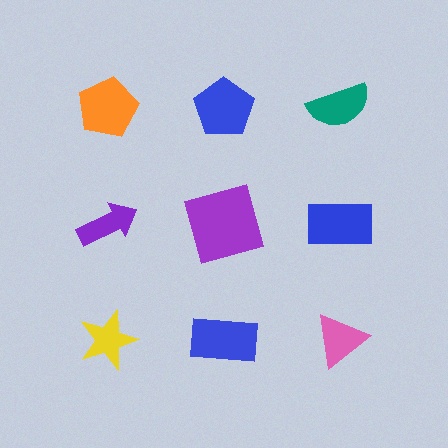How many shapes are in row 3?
3 shapes.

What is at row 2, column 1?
A purple arrow.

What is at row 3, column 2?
A blue rectangle.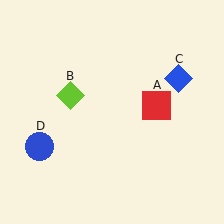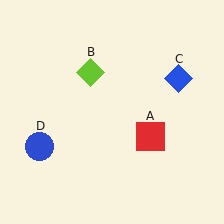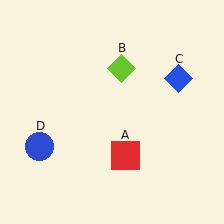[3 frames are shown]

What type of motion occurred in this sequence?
The red square (object A), lime diamond (object B) rotated clockwise around the center of the scene.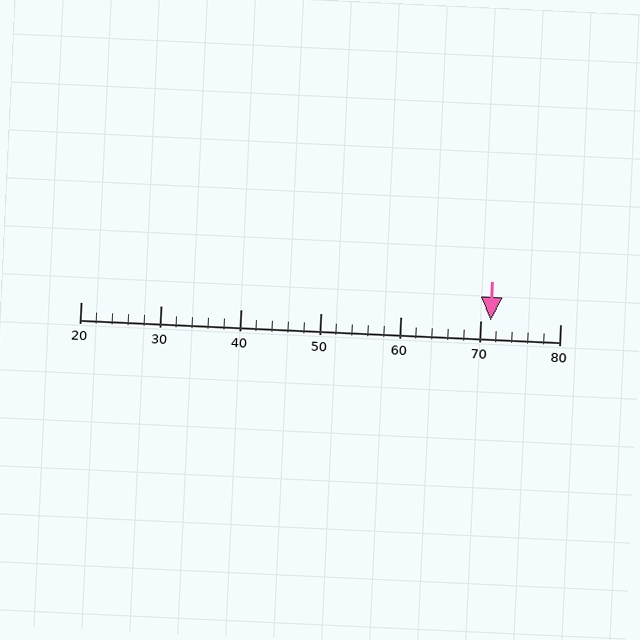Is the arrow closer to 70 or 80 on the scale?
The arrow is closer to 70.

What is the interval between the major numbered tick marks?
The major tick marks are spaced 10 units apart.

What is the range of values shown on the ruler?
The ruler shows values from 20 to 80.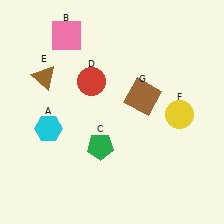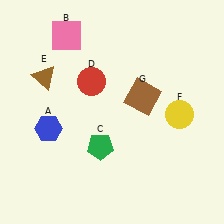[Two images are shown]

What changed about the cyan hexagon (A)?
In Image 1, A is cyan. In Image 2, it changed to blue.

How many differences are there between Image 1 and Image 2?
There is 1 difference between the two images.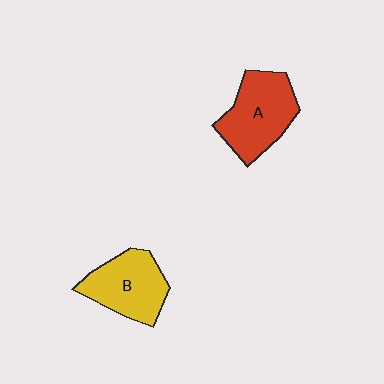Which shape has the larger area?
Shape A (red).